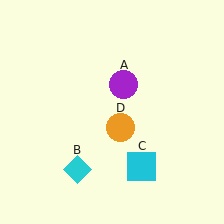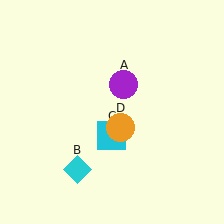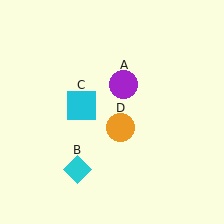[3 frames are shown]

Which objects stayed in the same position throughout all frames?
Purple circle (object A) and cyan diamond (object B) and orange circle (object D) remained stationary.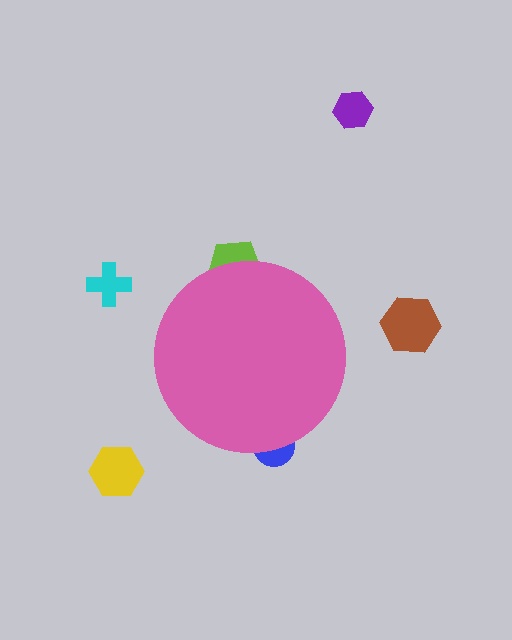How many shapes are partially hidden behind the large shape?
2 shapes are partially hidden.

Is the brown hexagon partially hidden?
No, the brown hexagon is fully visible.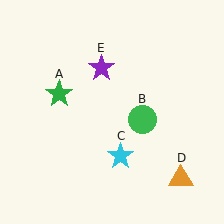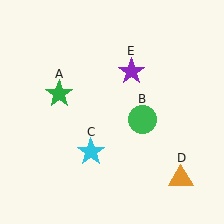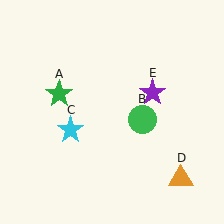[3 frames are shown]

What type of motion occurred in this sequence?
The cyan star (object C), purple star (object E) rotated clockwise around the center of the scene.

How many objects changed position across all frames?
2 objects changed position: cyan star (object C), purple star (object E).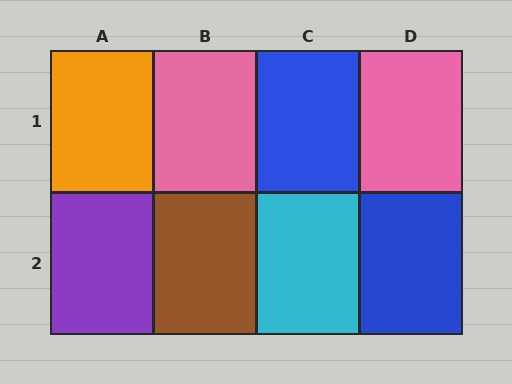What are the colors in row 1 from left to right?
Orange, pink, blue, pink.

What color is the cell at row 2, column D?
Blue.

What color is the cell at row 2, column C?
Cyan.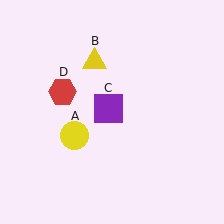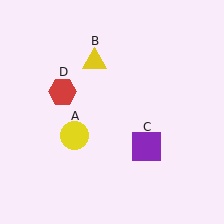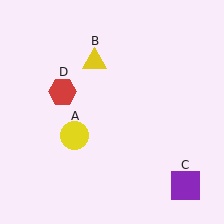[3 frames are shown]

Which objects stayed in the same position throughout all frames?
Yellow circle (object A) and yellow triangle (object B) and red hexagon (object D) remained stationary.